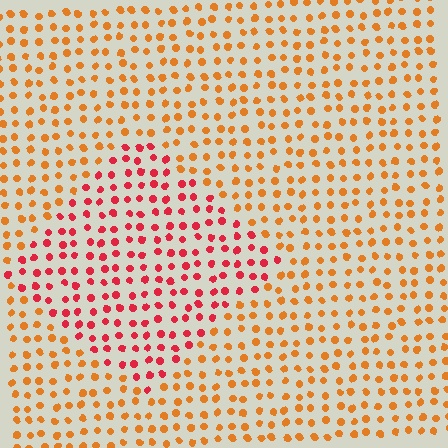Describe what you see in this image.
The image is filled with small orange elements in a uniform arrangement. A diamond-shaped region is visible where the elements are tinted to a slightly different hue, forming a subtle color boundary.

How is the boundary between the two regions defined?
The boundary is defined purely by a slight shift in hue (about 38 degrees). Spacing, size, and orientation are identical on both sides.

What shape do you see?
I see a diamond.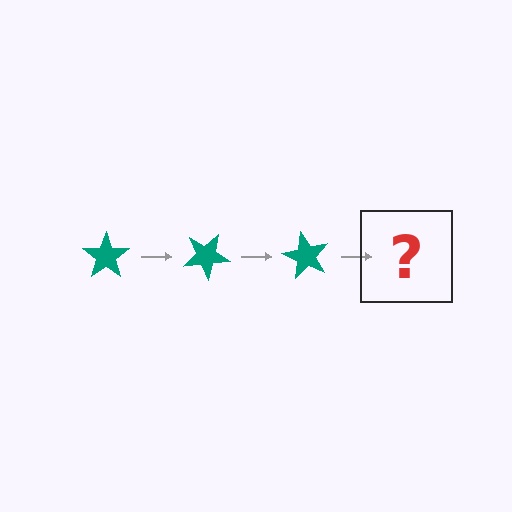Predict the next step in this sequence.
The next step is a teal star rotated 90 degrees.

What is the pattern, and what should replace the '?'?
The pattern is that the star rotates 30 degrees each step. The '?' should be a teal star rotated 90 degrees.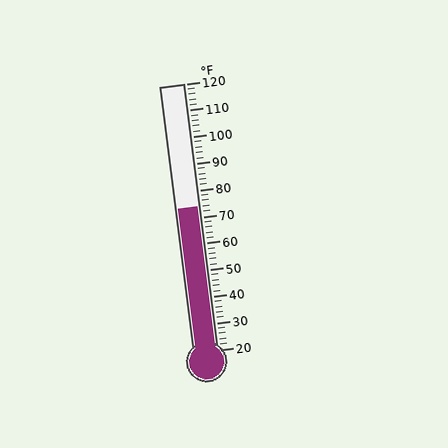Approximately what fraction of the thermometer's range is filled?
The thermometer is filled to approximately 55% of its range.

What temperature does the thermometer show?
The thermometer shows approximately 74°F.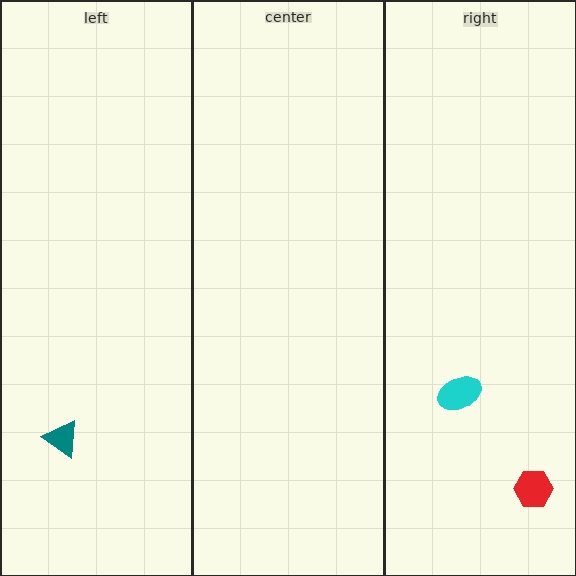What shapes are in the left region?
The teal triangle.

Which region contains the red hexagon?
The right region.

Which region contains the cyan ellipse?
The right region.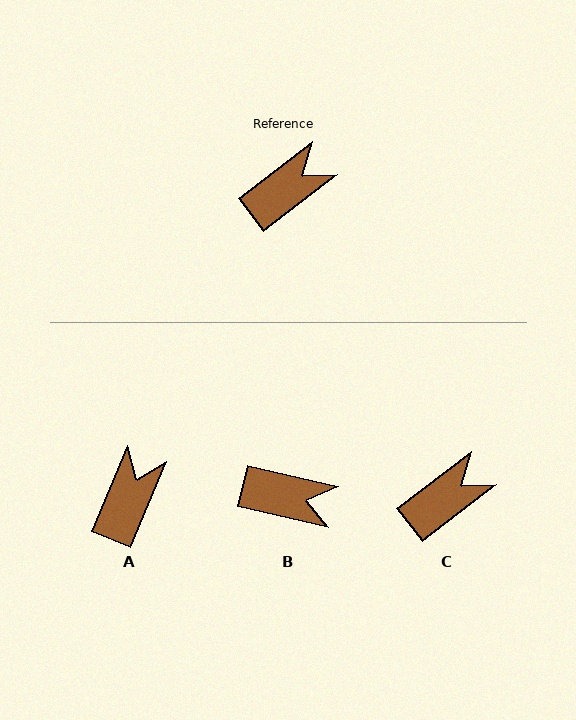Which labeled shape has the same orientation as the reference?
C.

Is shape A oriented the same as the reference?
No, it is off by about 30 degrees.